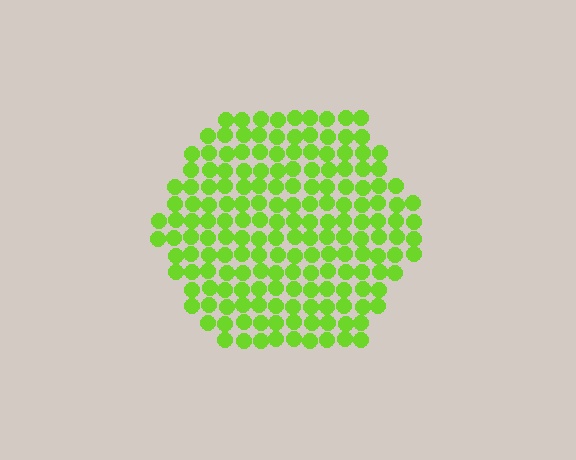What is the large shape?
The large shape is a hexagon.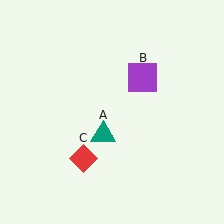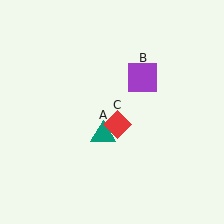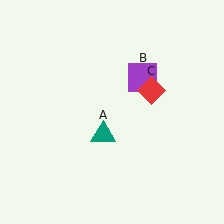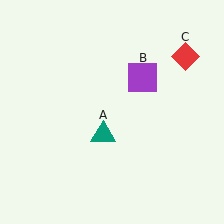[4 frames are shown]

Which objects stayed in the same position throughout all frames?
Teal triangle (object A) and purple square (object B) remained stationary.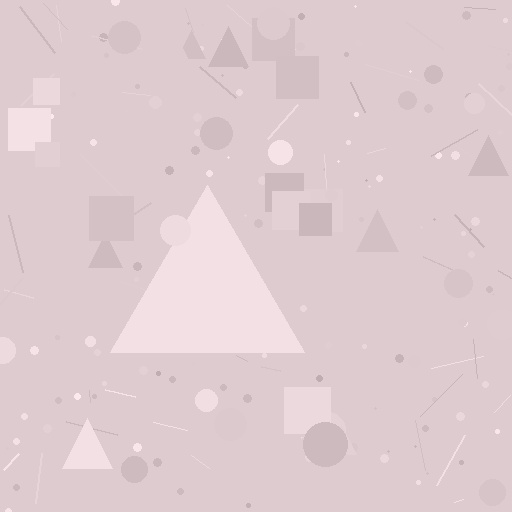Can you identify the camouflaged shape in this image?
The camouflaged shape is a triangle.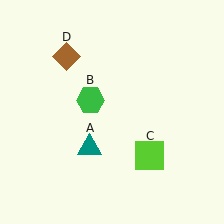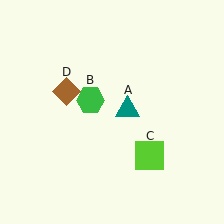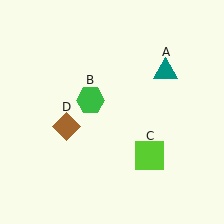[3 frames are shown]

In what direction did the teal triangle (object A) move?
The teal triangle (object A) moved up and to the right.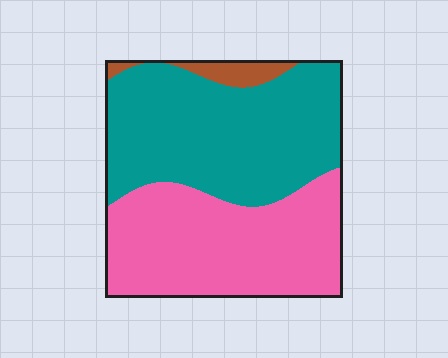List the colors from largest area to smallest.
From largest to smallest: teal, pink, brown.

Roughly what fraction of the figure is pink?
Pink takes up between a quarter and a half of the figure.